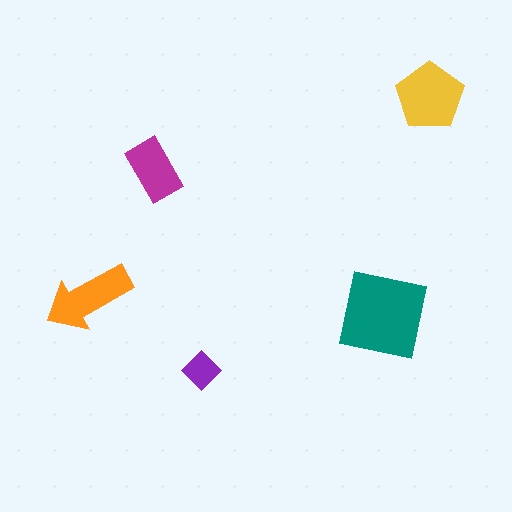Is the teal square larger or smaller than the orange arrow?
Larger.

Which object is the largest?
The teal square.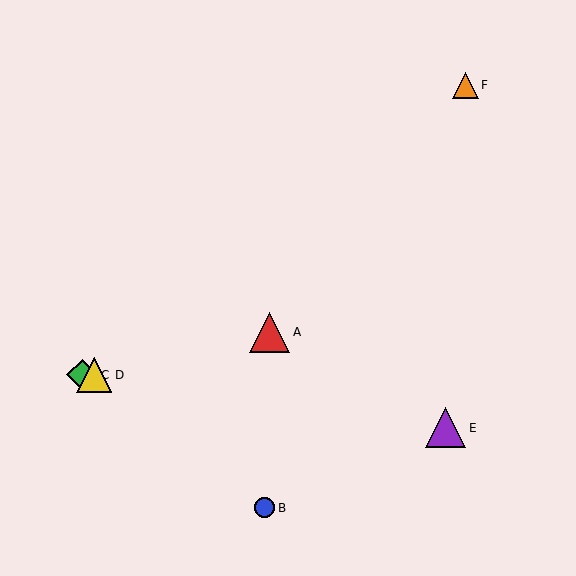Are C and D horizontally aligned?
Yes, both are at y≈375.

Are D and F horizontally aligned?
No, D is at y≈375 and F is at y≈85.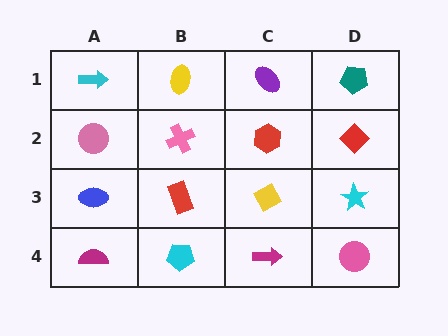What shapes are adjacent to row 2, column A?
A cyan arrow (row 1, column A), a blue ellipse (row 3, column A), a pink cross (row 2, column B).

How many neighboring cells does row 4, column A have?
2.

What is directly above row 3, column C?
A red hexagon.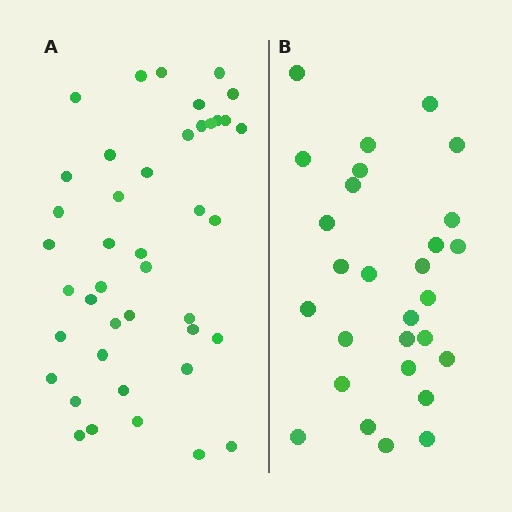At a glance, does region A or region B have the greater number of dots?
Region A (the left region) has more dots.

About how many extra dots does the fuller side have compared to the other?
Region A has approximately 15 more dots than region B.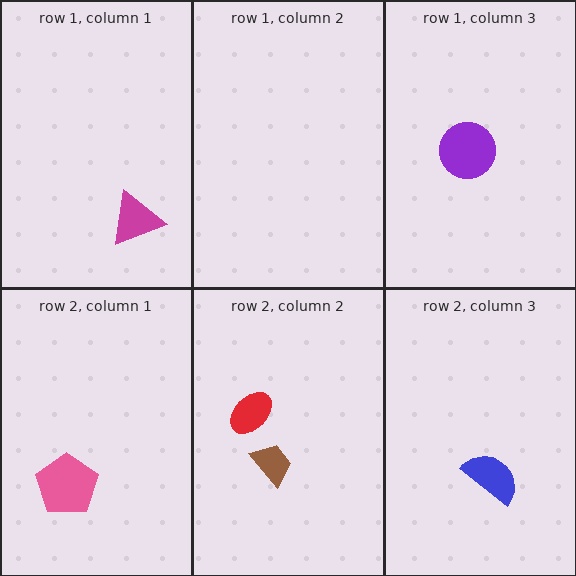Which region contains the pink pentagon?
The row 2, column 1 region.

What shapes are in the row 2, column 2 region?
The red ellipse, the brown trapezoid.